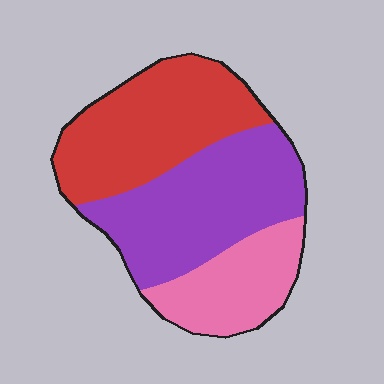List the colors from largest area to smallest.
From largest to smallest: purple, red, pink.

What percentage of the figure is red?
Red takes up about three eighths (3/8) of the figure.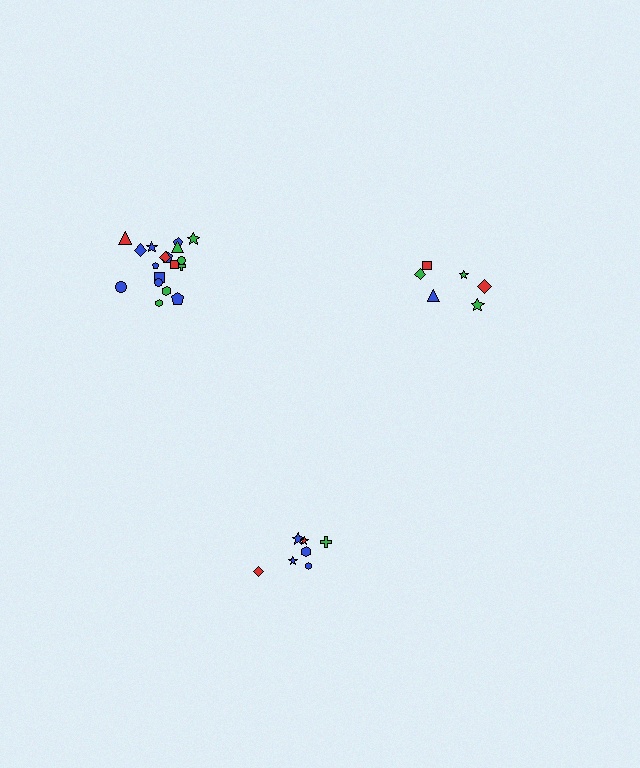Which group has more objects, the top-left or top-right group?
The top-left group.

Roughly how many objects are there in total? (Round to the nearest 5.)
Roughly 30 objects in total.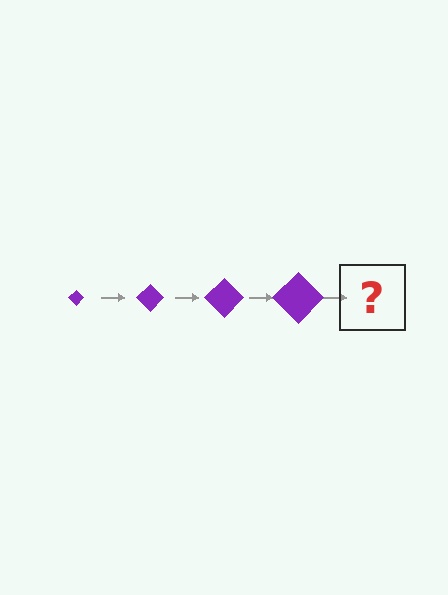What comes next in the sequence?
The next element should be a purple diamond, larger than the previous one.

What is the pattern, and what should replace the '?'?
The pattern is that the diamond gets progressively larger each step. The '?' should be a purple diamond, larger than the previous one.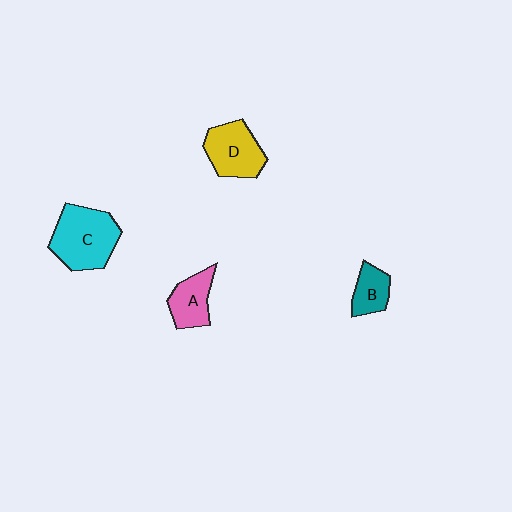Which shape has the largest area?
Shape C (cyan).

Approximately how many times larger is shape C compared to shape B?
Approximately 2.2 times.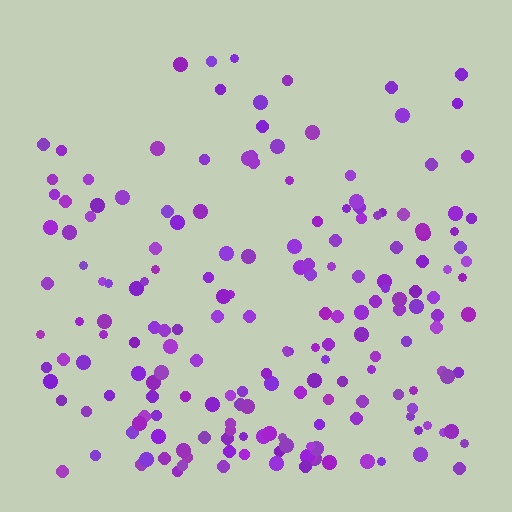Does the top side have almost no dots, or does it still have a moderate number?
Still a moderate number, just noticeably fewer than the bottom.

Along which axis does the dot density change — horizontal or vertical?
Vertical.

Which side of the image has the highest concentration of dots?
The bottom.